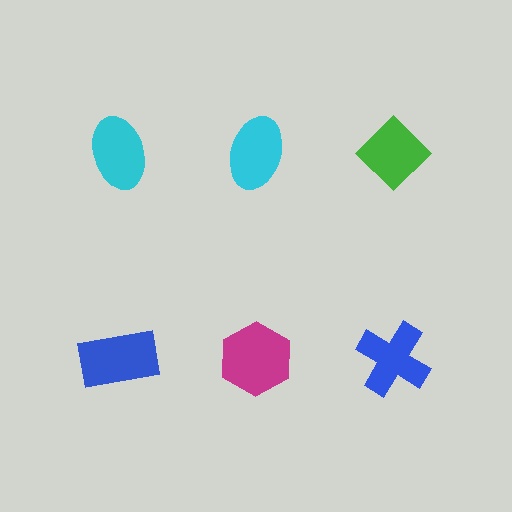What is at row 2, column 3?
A blue cross.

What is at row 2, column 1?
A blue rectangle.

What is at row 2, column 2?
A magenta hexagon.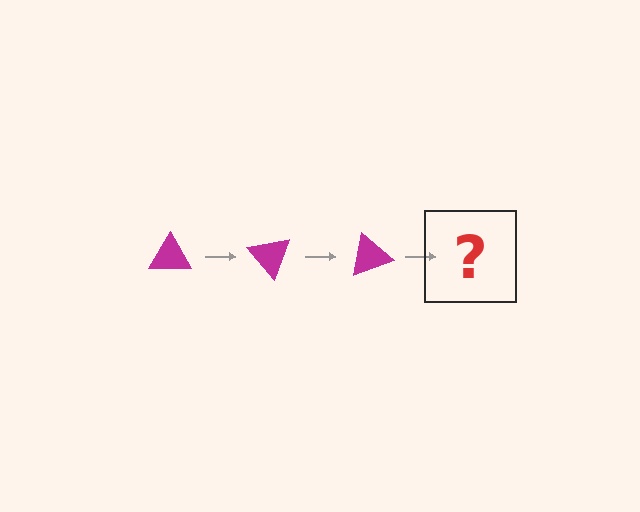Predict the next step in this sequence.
The next step is a magenta triangle rotated 150 degrees.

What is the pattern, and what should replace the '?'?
The pattern is that the triangle rotates 50 degrees each step. The '?' should be a magenta triangle rotated 150 degrees.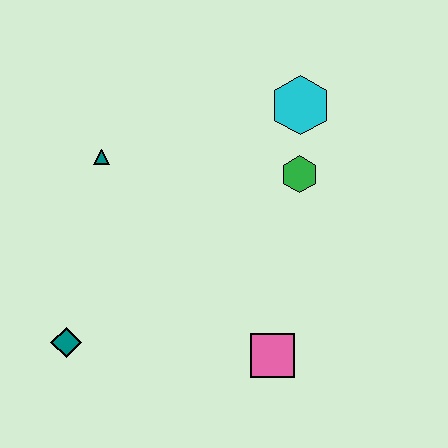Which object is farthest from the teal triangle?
The pink square is farthest from the teal triangle.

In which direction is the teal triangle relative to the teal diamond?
The teal triangle is above the teal diamond.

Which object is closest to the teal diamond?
The teal triangle is closest to the teal diamond.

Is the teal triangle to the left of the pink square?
Yes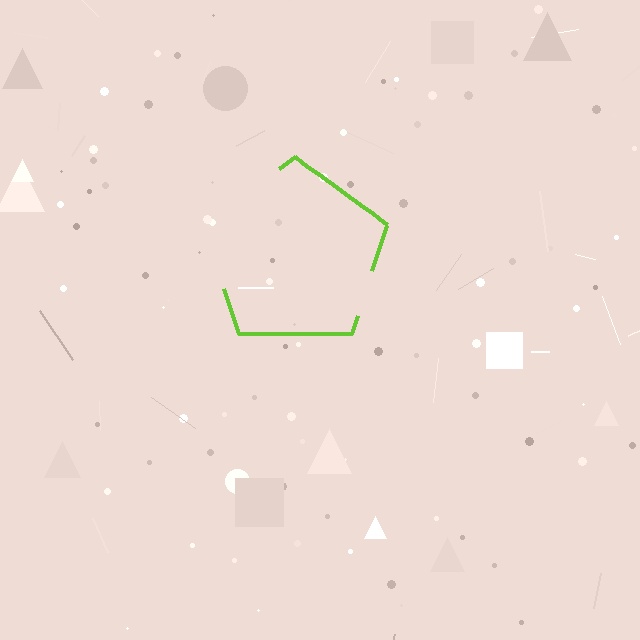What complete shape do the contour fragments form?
The contour fragments form a pentagon.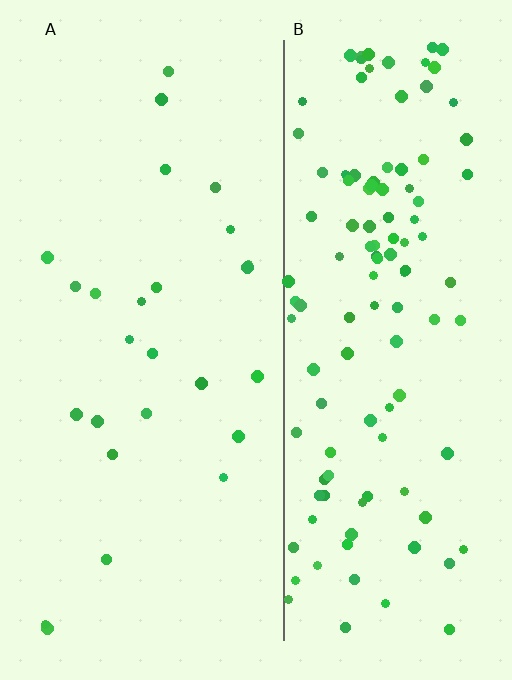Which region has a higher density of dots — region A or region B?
B (the right).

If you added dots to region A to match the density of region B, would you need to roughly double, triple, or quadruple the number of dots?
Approximately quadruple.